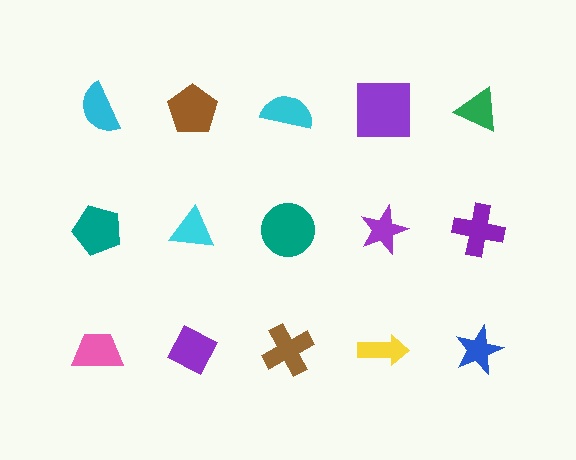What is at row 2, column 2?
A cyan triangle.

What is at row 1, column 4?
A purple square.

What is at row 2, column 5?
A purple cross.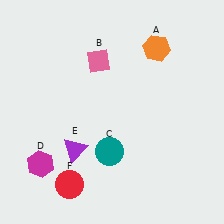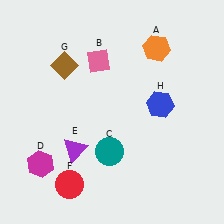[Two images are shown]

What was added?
A brown diamond (G), a blue hexagon (H) were added in Image 2.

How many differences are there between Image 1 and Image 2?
There are 2 differences between the two images.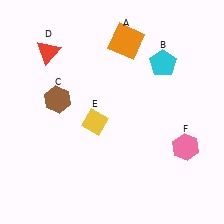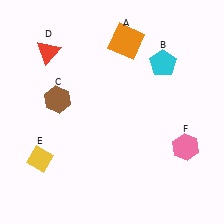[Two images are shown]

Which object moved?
The yellow diamond (E) moved left.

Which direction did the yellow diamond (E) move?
The yellow diamond (E) moved left.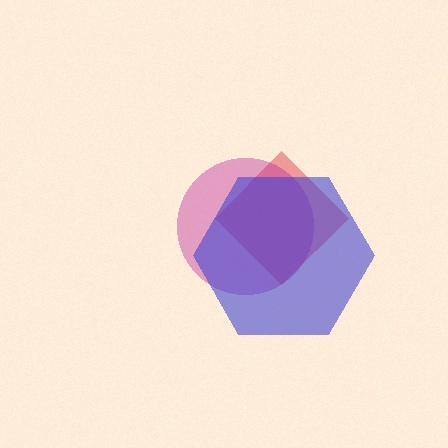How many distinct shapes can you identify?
There are 3 distinct shapes: a red diamond, a magenta circle, a blue hexagon.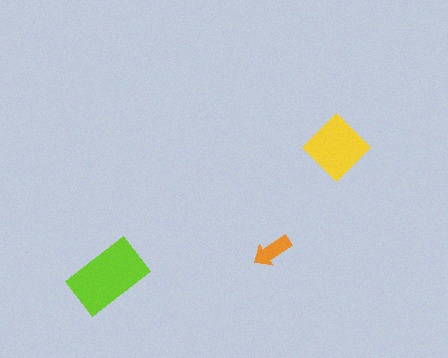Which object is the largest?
The lime rectangle.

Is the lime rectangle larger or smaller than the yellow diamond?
Larger.